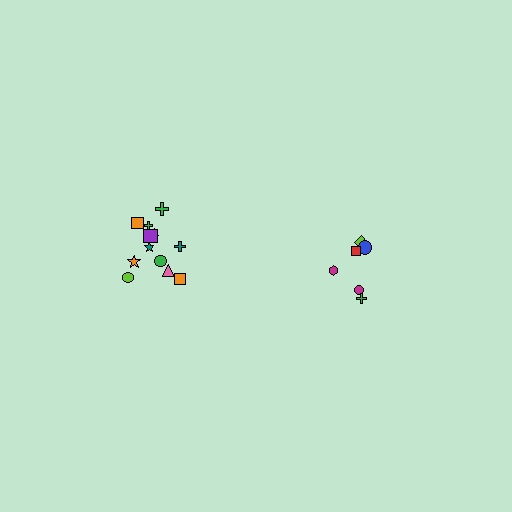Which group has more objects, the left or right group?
The left group.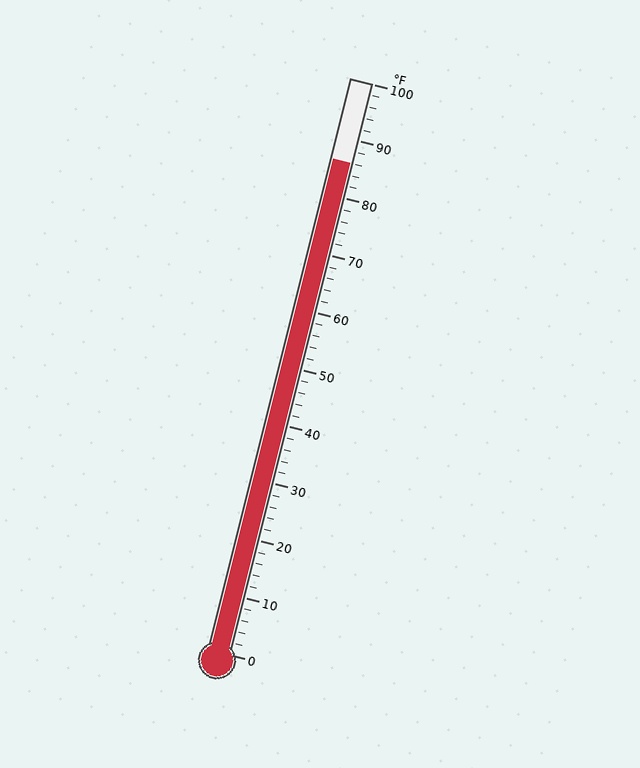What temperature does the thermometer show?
The thermometer shows approximately 86°F.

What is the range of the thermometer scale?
The thermometer scale ranges from 0°F to 100°F.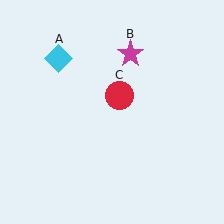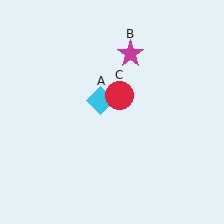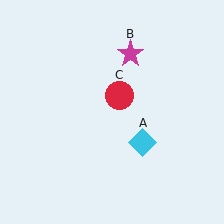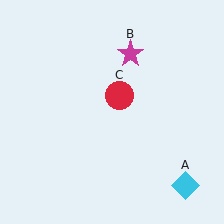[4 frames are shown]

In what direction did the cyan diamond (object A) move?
The cyan diamond (object A) moved down and to the right.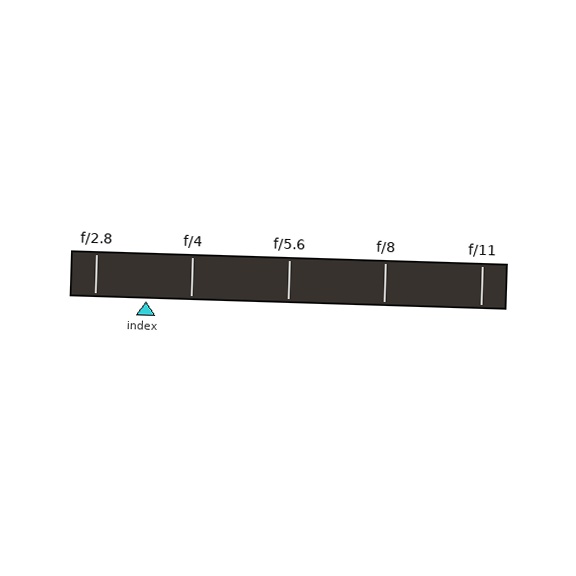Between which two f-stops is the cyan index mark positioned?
The index mark is between f/2.8 and f/4.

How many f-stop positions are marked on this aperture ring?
There are 5 f-stop positions marked.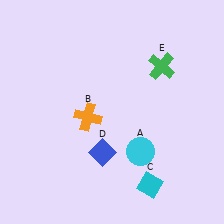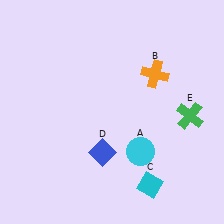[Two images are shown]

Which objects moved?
The objects that moved are: the orange cross (B), the green cross (E).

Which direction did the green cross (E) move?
The green cross (E) moved down.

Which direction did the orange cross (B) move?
The orange cross (B) moved right.